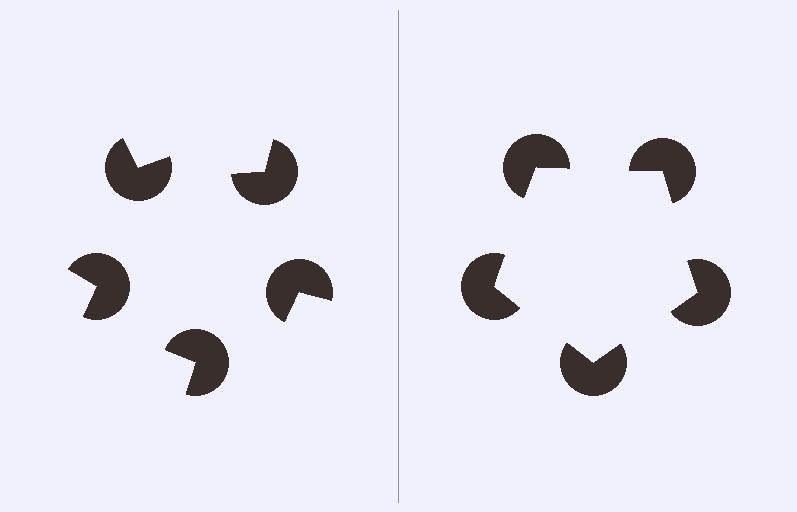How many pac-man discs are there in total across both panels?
10 — 5 on each side.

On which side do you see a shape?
An illusory pentagon appears on the right side. On the left side the wedge cuts are rotated, so no coherent shape forms.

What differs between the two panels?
The pac-man discs are positioned identically on both sides; only the wedge orientations differ. On the right they align to a pentagon; on the left they are misaligned.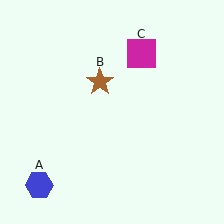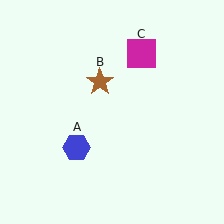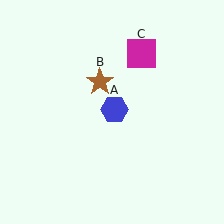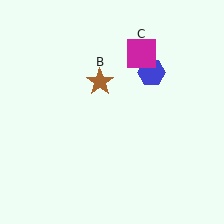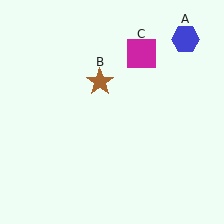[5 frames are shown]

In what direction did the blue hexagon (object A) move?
The blue hexagon (object A) moved up and to the right.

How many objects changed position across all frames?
1 object changed position: blue hexagon (object A).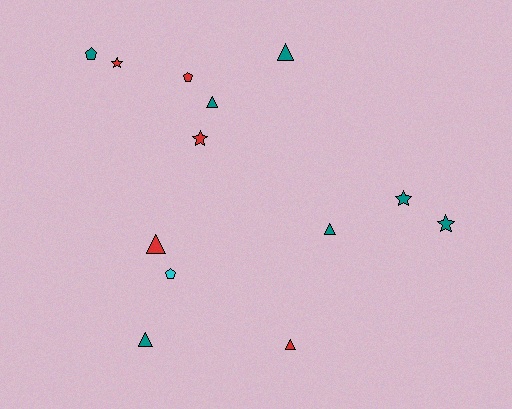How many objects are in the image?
There are 13 objects.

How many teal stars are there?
There are 2 teal stars.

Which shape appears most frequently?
Triangle, with 6 objects.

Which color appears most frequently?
Teal, with 7 objects.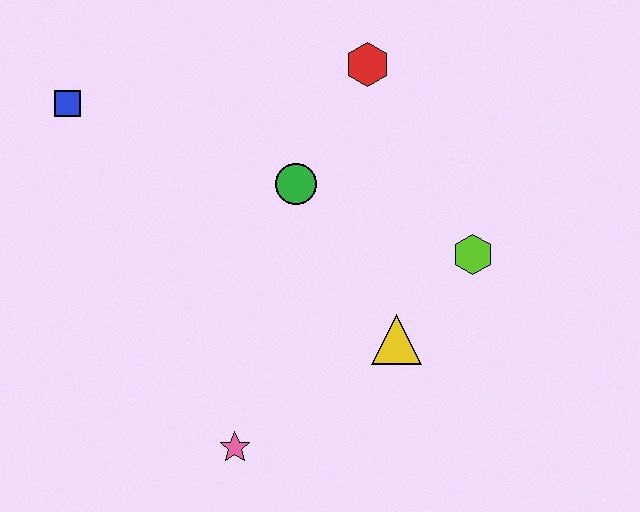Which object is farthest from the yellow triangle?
The blue square is farthest from the yellow triangle.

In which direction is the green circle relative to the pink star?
The green circle is above the pink star.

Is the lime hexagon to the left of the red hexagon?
No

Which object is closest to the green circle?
The red hexagon is closest to the green circle.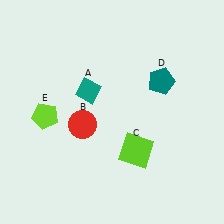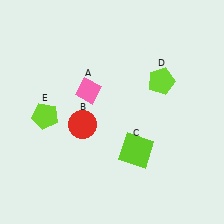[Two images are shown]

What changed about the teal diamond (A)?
In Image 1, A is teal. In Image 2, it changed to pink.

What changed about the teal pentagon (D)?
In Image 1, D is teal. In Image 2, it changed to lime.